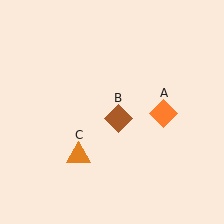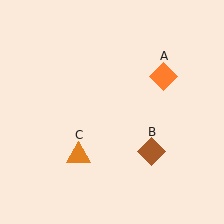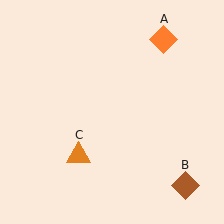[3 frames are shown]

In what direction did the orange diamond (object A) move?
The orange diamond (object A) moved up.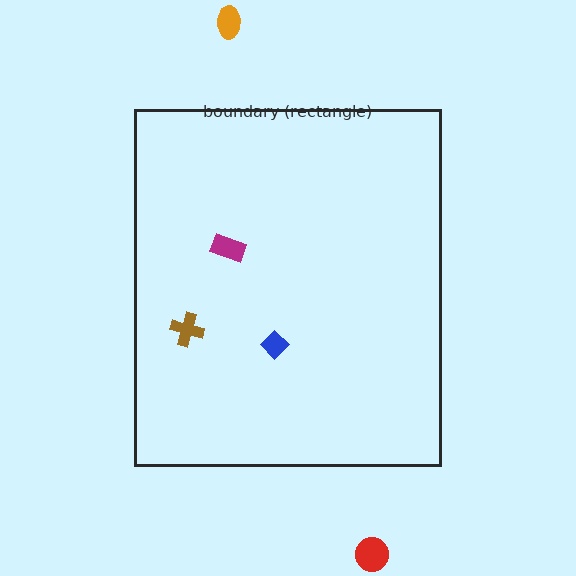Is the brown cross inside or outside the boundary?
Inside.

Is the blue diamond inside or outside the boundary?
Inside.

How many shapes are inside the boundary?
3 inside, 2 outside.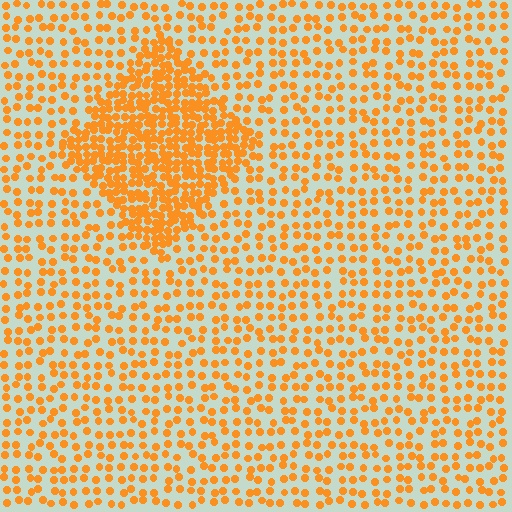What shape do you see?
I see a diamond.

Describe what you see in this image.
The image contains small orange elements arranged at two different densities. A diamond-shaped region is visible where the elements are more densely packed than the surrounding area.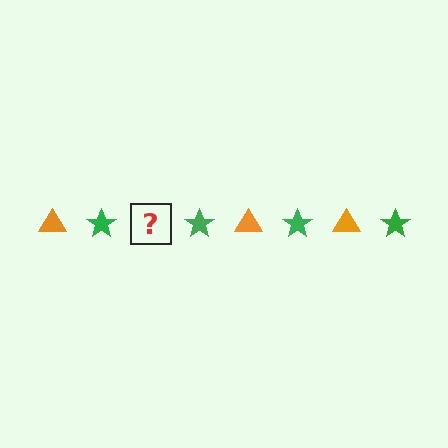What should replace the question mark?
The question mark should be replaced with an orange triangle.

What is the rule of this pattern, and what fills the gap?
The rule is that the pattern alternates between orange triangle and green star. The gap should be filled with an orange triangle.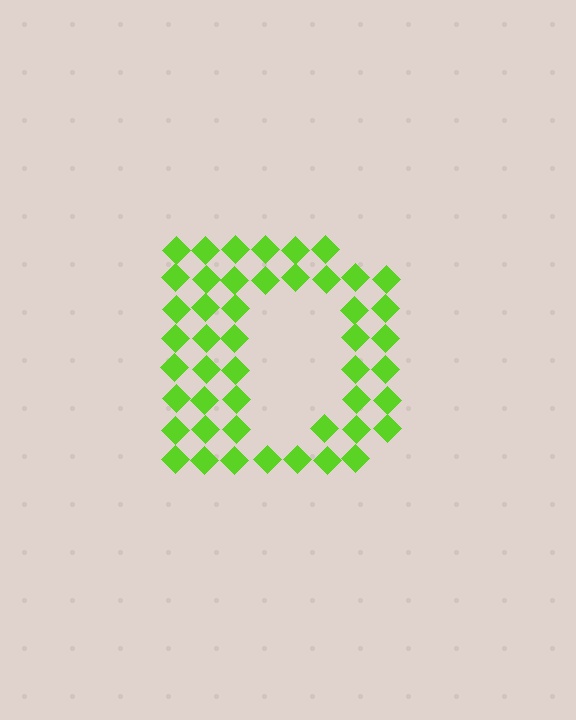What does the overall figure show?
The overall figure shows the letter D.